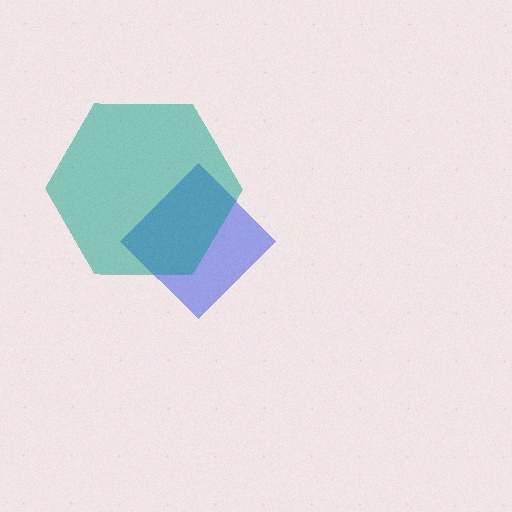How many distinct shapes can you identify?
There are 2 distinct shapes: a blue diamond, a teal hexagon.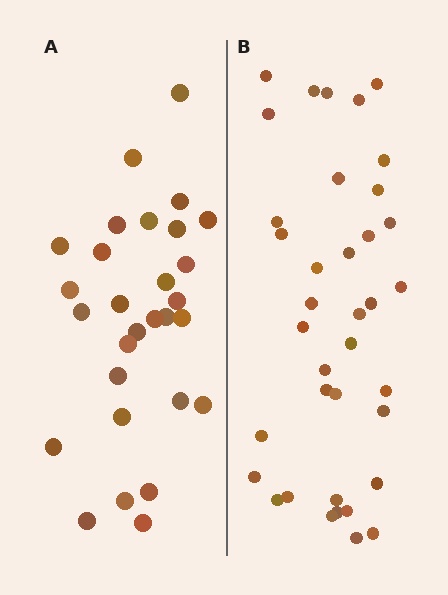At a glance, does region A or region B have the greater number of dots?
Region B (the right region) has more dots.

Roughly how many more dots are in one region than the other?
Region B has roughly 8 or so more dots than region A.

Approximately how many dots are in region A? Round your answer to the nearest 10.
About 30 dots. (The exact count is 29, which rounds to 30.)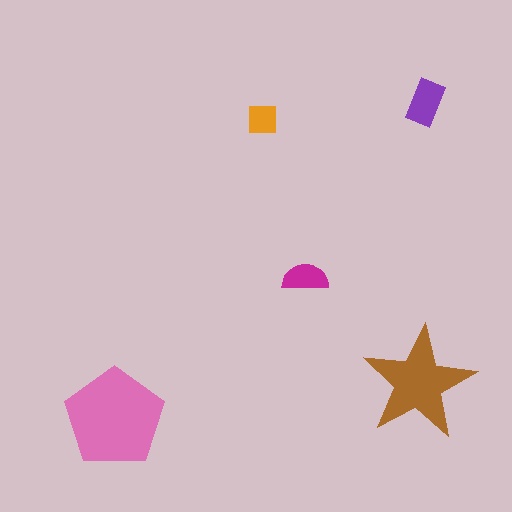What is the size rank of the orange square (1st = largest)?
5th.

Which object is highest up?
The purple rectangle is topmost.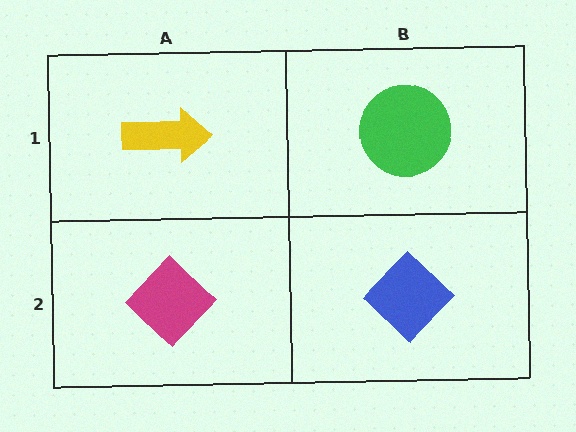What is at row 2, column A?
A magenta diamond.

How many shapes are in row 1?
2 shapes.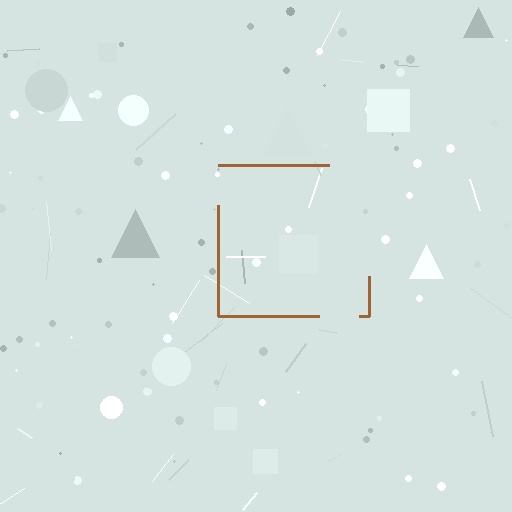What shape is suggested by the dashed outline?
The dashed outline suggests a square.